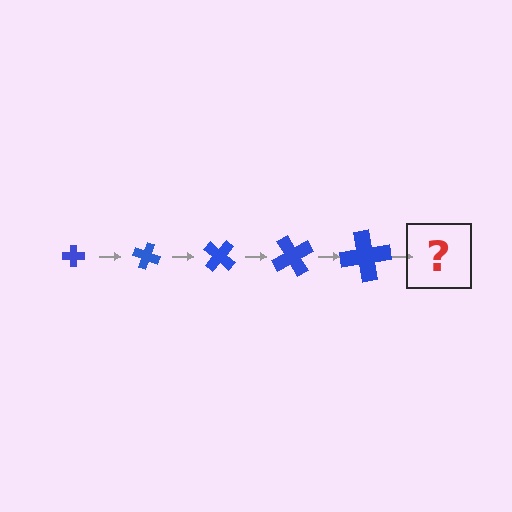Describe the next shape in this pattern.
It should be a cross, larger than the previous one and rotated 100 degrees from the start.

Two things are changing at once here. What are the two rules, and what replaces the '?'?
The two rules are that the cross grows larger each step and it rotates 20 degrees each step. The '?' should be a cross, larger than the previous one and rotated 100 degrees from the start.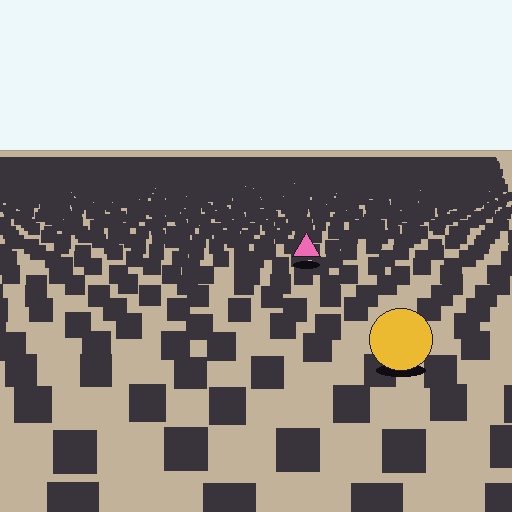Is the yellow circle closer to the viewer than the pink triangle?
Yes. The yellow circle is closer — you can tell from the texture gradient: the ground texture is coarser near it.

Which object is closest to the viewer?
The yellow circle is closest. The texture marks near it are larger and more spread out.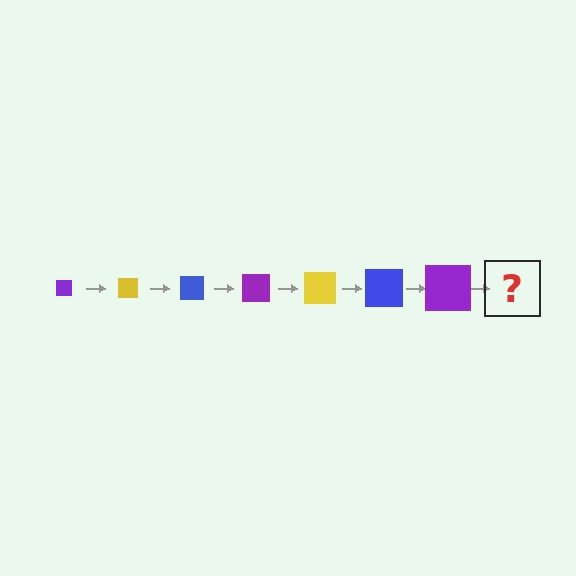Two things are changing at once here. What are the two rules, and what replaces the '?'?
The two rules are that the square grows larger each step and the color cycles through purple, yellow, and blue. The '?' should be a yellow square, larger than the previous one.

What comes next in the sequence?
The next element should be a yellow square, larger than the previous one.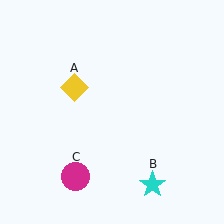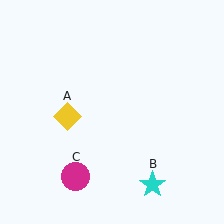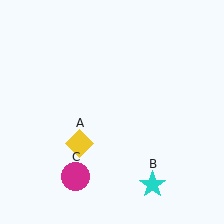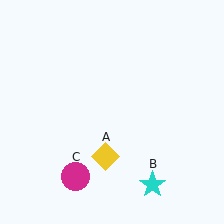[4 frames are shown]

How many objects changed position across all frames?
1 object changed position: yellow diamond (object A).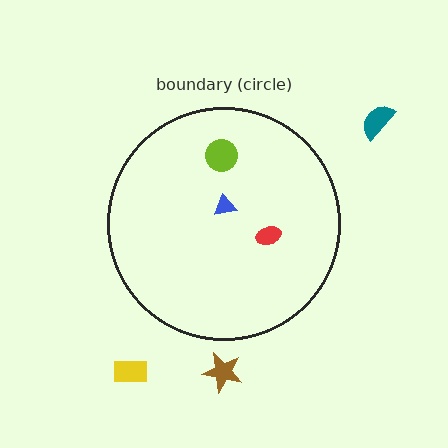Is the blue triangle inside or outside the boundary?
Inside.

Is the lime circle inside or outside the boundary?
Inside.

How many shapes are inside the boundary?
3 inside, 3 outside.